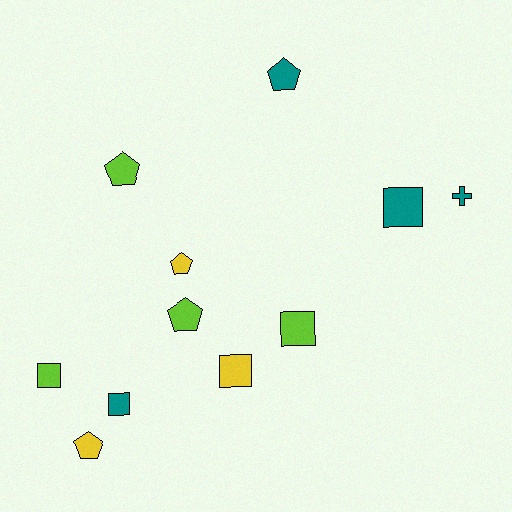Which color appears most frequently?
Lime, with 4 objects.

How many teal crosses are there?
There is 1 teal cross.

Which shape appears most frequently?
Square, with 5 objects.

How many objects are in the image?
There are 11 objects.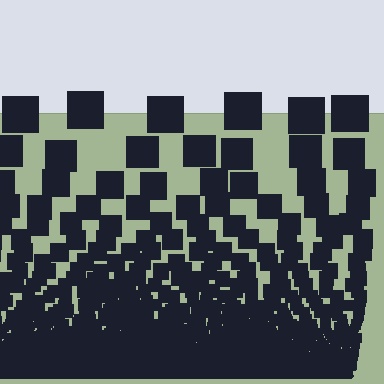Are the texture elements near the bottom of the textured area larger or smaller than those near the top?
Smaller. The gradient is inverted — elements near the bottom are smaller and denser.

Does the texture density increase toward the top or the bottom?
Density increases toward the bottom.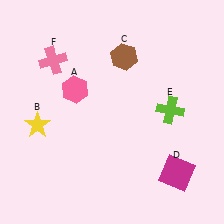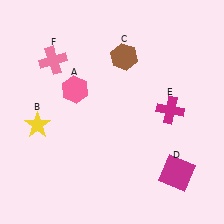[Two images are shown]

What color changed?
The cross (E) changed from lime in Image 1 to magenta in Image 2.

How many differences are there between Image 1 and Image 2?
There is 1 difference between the two images.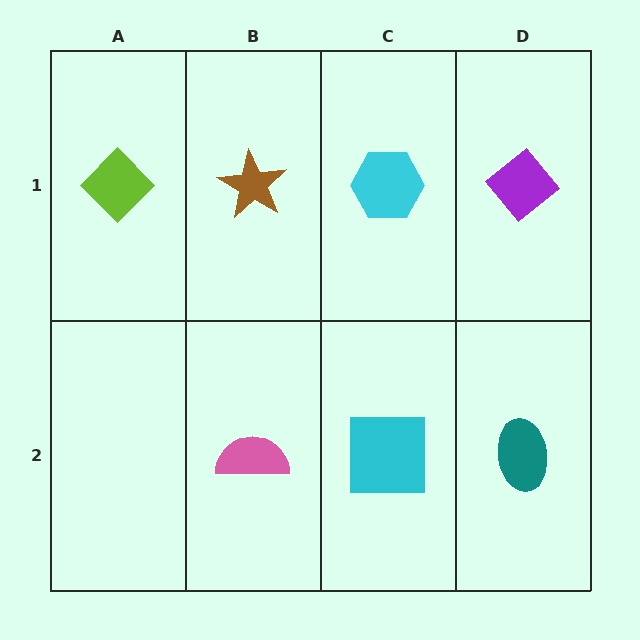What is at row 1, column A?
A lime diamond.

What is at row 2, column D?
A teal ellipse.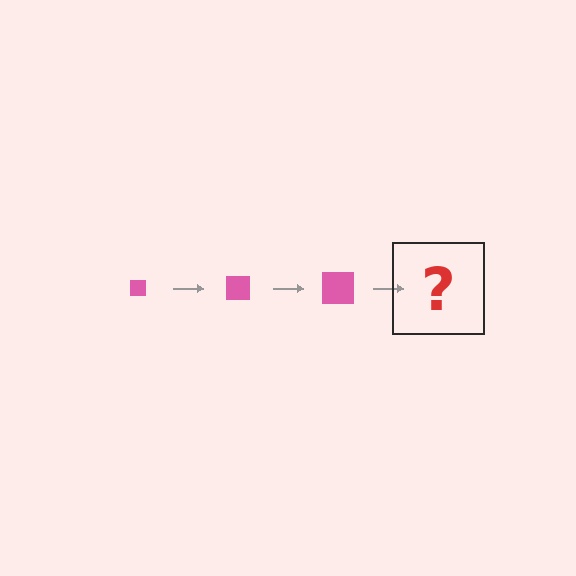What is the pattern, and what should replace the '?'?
The pattern is that the square gets progressively larger each step. The '?' should be a pink square, larger than the previous one.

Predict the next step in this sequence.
The next step is a pink square, larger than the previous one.